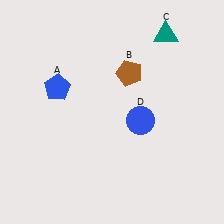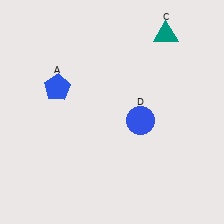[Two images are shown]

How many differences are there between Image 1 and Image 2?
There is 1 difference between the two images.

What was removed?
The brown pentagon (B) was removed in Image 2.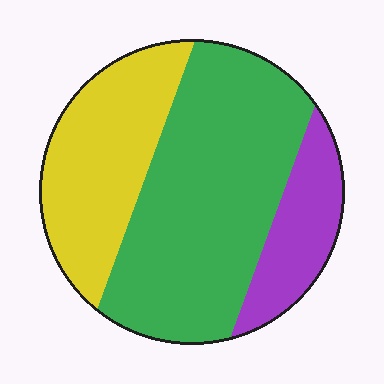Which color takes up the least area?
Purple, at roughly 15%.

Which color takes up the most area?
Green, at roughly 55%.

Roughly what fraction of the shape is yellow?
Yellow covers about 30% of the shape.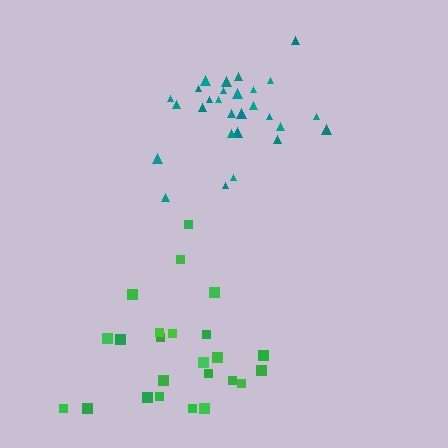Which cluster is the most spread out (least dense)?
Green.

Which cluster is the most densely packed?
Teal.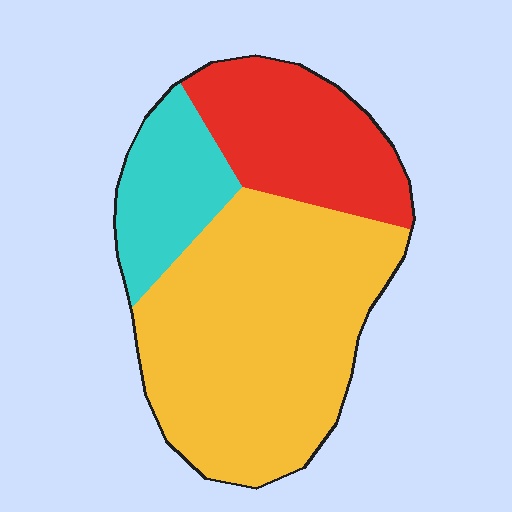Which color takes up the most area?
Yellow, at roughly 60%.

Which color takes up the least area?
Cyan, at roughly 15%.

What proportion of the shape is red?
Red covers 25% of the shape.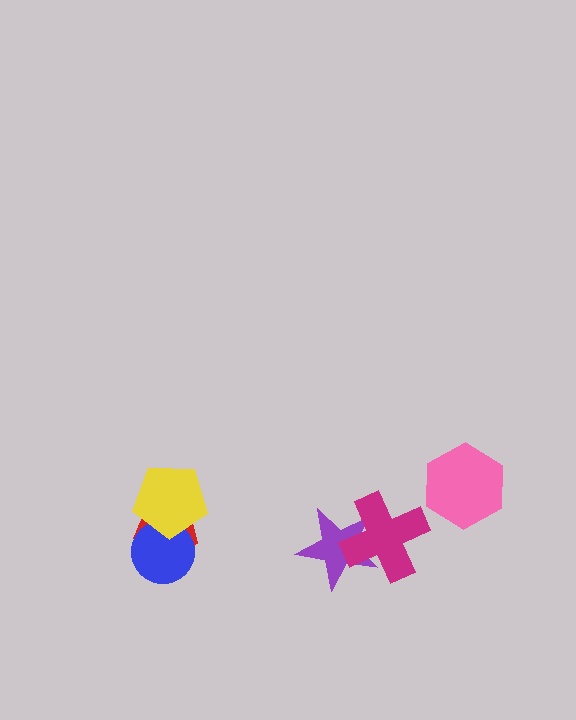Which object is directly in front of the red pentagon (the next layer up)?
The blue circle is directly in front of the red pentagon.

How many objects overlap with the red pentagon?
2 objects overlap with the red pentagon.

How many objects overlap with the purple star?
1 object overlaps with the purple star.